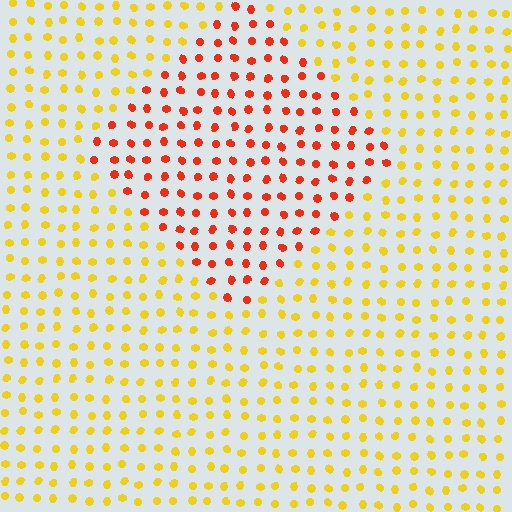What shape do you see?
I see a diamond.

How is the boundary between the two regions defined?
The boundary is defined purely by a slight shift in hue (about 46 degrees). Spacing, size, and orientation are identical on both sides.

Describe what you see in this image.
The image is filled with small yellow elements in a uniform arrangement. A diamond-shaped region is visible where the elements are tinted to a slightly different hue, forming a subtle color boundary.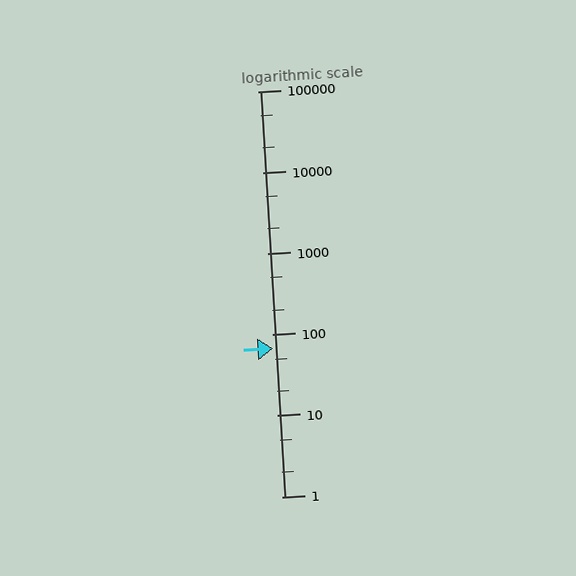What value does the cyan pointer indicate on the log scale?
The pointer indicates approximately 67.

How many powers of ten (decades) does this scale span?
The scale spans 5 decades, from 1 to 100000.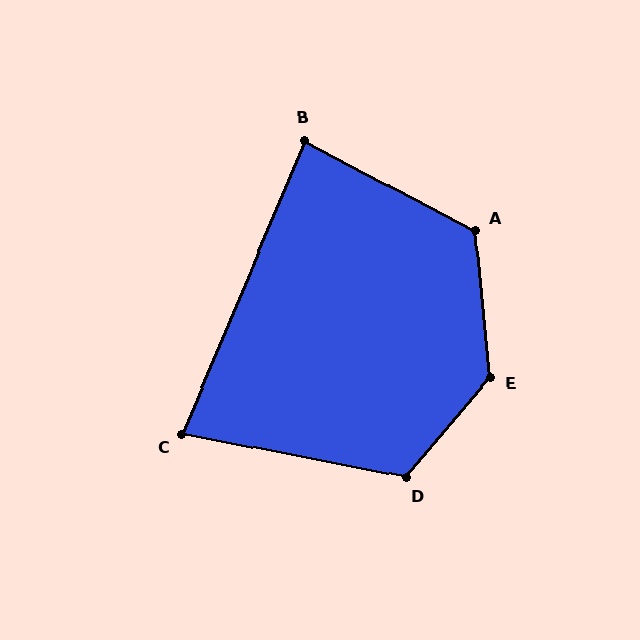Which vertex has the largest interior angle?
E, at approximately 134 degrees.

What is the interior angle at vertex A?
Approximately 123 degrees (obtuse).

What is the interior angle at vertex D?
Approximately 119 degrees (obtuse).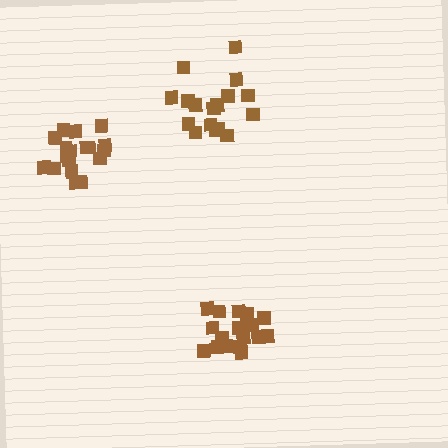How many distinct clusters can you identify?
There are 3 distinct clusters.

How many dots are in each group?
Group 1: 17 dots, Group 2: 17 dots, Group 3: 18 dots (52 total).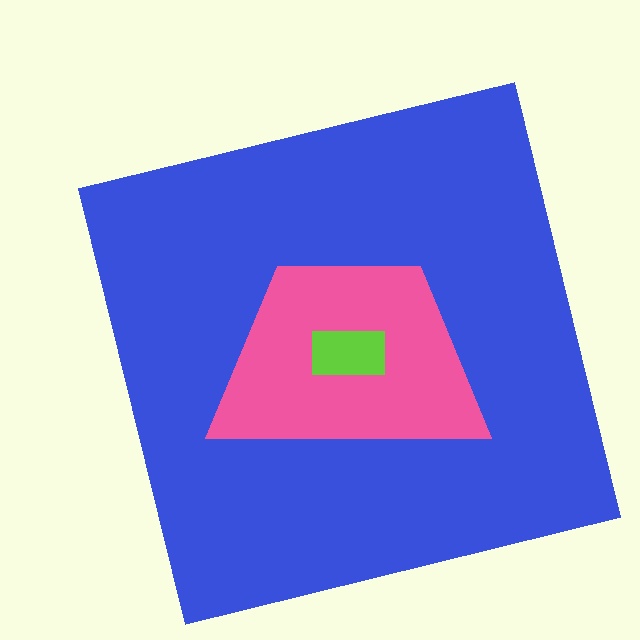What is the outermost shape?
The blue square.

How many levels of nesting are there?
3.